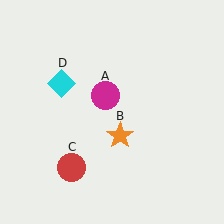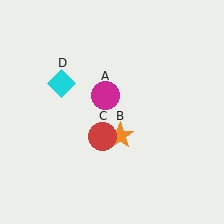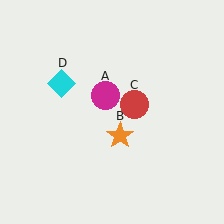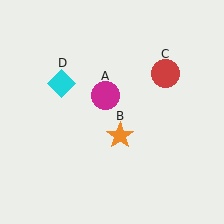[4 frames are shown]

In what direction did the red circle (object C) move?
The red circle (object C) moved up and to the right.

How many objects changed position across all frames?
1 object changed position: red circle (object C).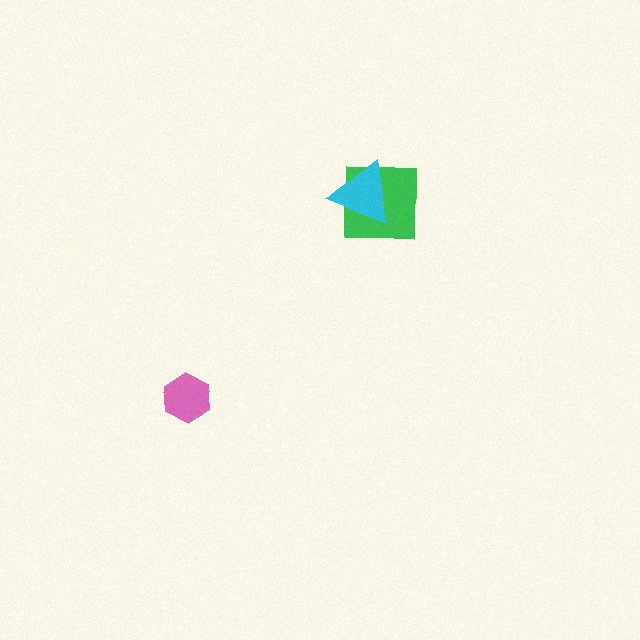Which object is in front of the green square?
The cyan triangle is in front of the green square.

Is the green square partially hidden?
Yes, it is partially covered by another shape.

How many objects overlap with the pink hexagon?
0 objects overlap with the pink hexagon.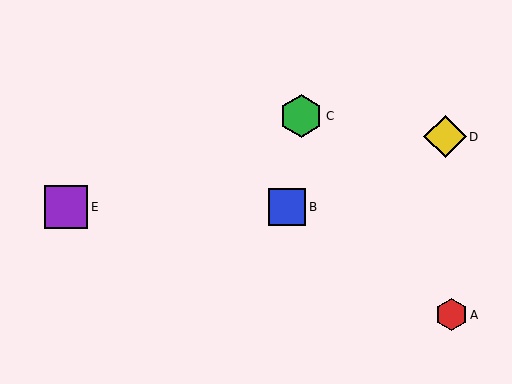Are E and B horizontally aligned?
Yes, both are at y≈207.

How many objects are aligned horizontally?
2 objects (B, E) are aligned horizontally.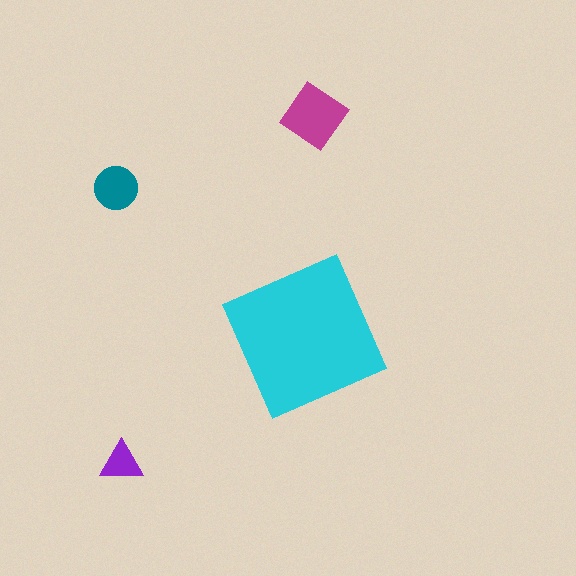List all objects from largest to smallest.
The cyan square, the magenta diamond, the teal circle, the purple triangle.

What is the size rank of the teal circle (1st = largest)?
3rd.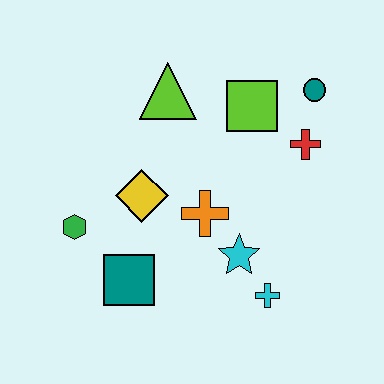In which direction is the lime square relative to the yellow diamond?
The lime square is to the right of the yellow diamond.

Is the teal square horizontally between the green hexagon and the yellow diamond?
Yes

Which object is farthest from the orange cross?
The teal circle is farthest from the orange cross.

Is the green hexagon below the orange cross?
Yes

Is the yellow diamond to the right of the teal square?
Yes